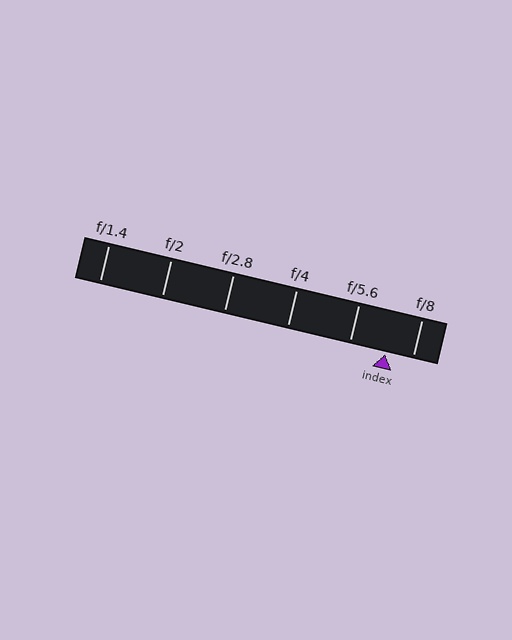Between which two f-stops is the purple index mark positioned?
The index mark is between f/5.6 and f/8.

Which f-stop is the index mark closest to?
The index mark is closest to f/8.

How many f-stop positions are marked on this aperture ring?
There are 6 f-stop positions marked.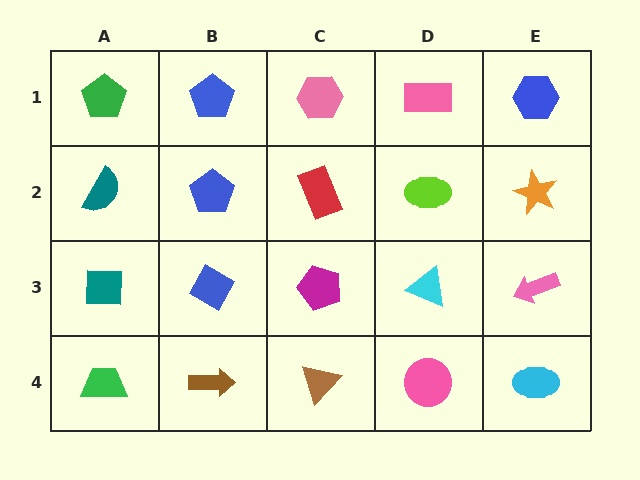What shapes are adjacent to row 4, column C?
A magenta pentagon (row 3, column C), a brown arrow (row 4, column B), a pink circle (row 4, column D).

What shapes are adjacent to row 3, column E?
An orange star (row 2, column E), a cyan ellipse (row 4, column E), a cyan triangle (row 3, column D).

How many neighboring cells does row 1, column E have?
2.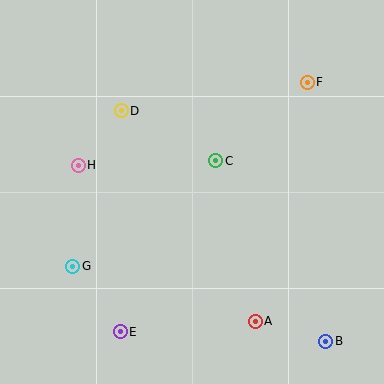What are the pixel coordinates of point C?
Point C is at (216, 161).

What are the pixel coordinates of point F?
Point F is at (307, 82).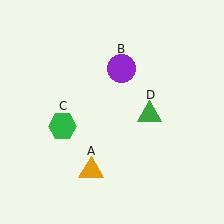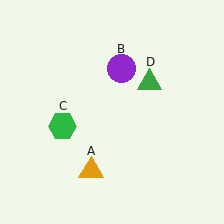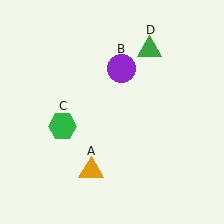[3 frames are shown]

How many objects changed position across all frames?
1 object changed position: green triangle (object D).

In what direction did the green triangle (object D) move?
The green triangle (object D) moved up.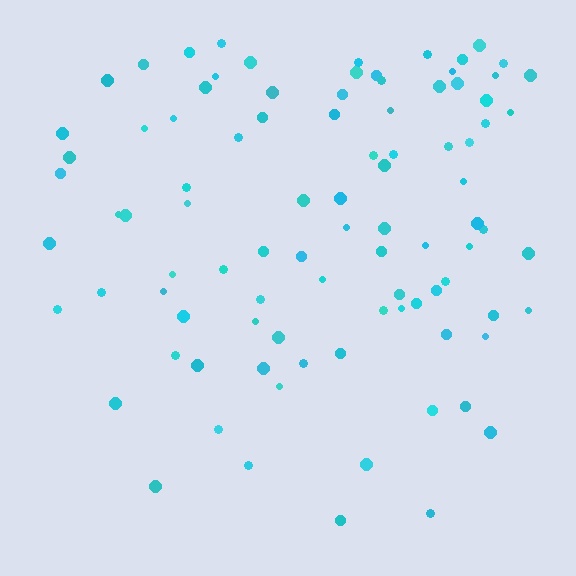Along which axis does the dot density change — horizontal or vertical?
Vertical.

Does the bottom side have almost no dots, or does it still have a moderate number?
Still a moderate number, just noticeably fewer than the top.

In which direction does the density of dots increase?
From bottom to top, with the top side densest.